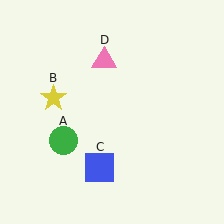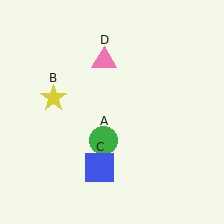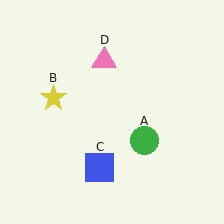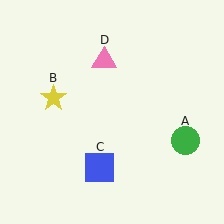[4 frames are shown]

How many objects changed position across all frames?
1 object changed position: green circle (object A).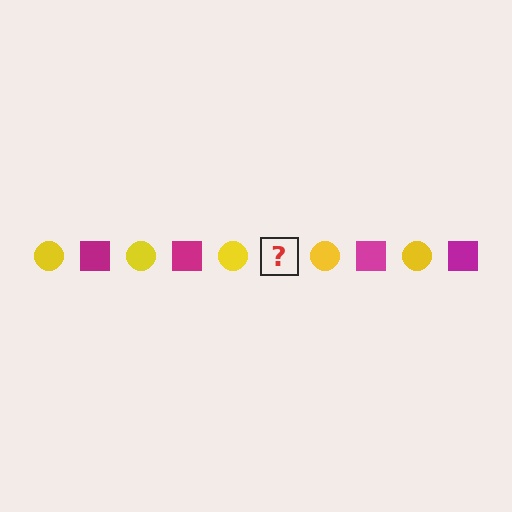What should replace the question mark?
The question mark should be replaced with a magenta square.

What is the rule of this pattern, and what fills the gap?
The rule is that the pattern alternates between yellow circle and magenta square. The gap should be filled with a magenta square.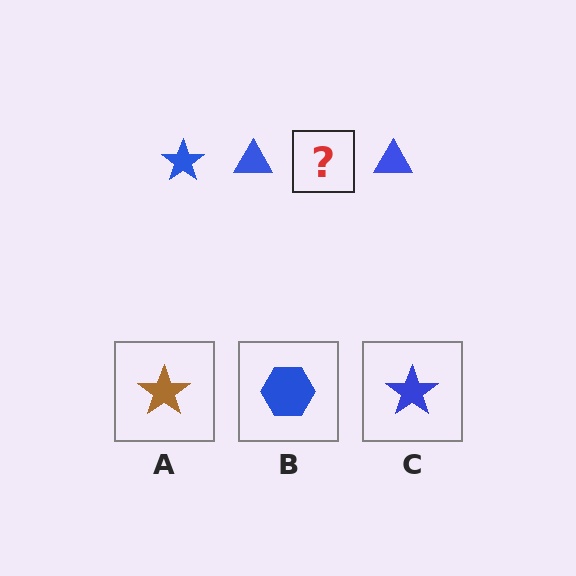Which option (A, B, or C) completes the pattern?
C.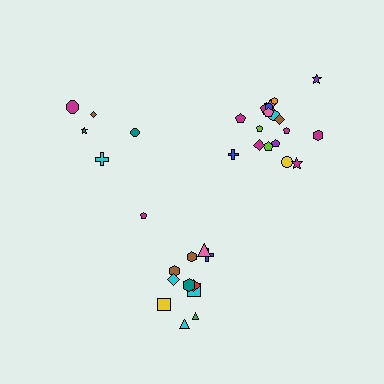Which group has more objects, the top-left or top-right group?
The top-right group.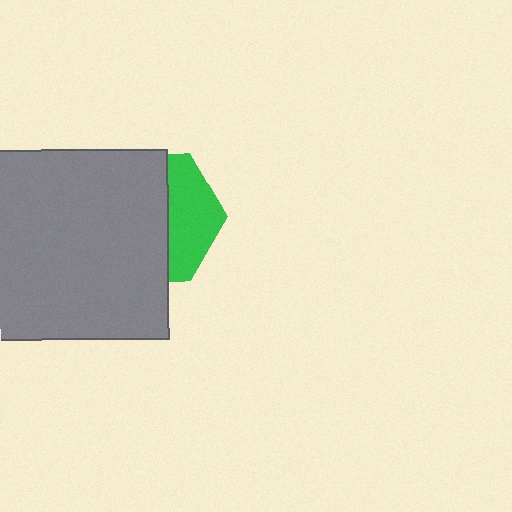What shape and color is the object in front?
The object in front is a gray square.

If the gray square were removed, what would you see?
You would see the complete green hexagon.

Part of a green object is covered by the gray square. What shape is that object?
It is a hexagon.